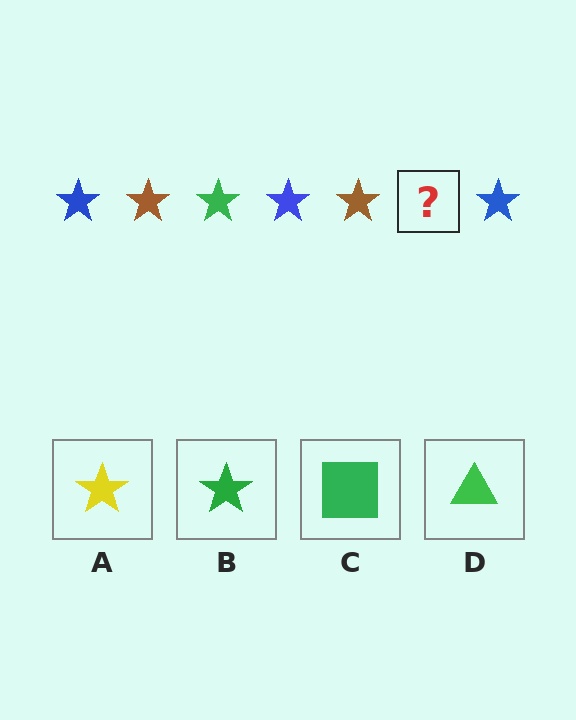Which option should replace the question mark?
Option B.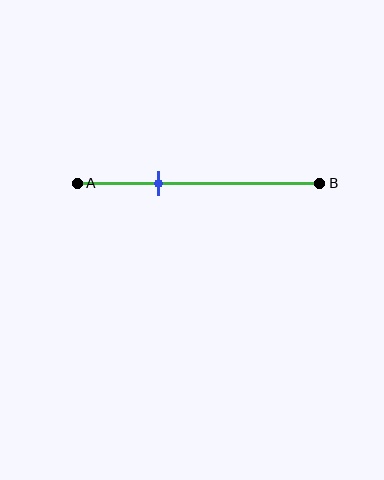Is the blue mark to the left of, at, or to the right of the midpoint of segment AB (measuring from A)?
The blue mark is to the left of the midpoint of segment AB.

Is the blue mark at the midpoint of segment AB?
No, the mark is at about 35% from A, not at the 50% midpoint.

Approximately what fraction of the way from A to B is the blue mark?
The blue mark is approximately 35% of the way from A to B.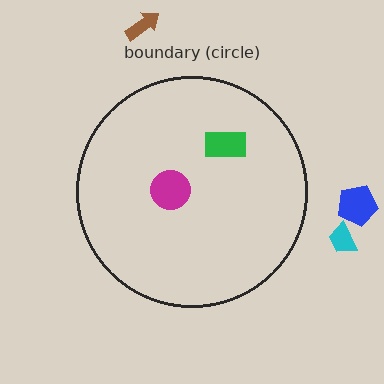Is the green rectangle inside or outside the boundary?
Inside.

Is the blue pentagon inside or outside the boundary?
Outside.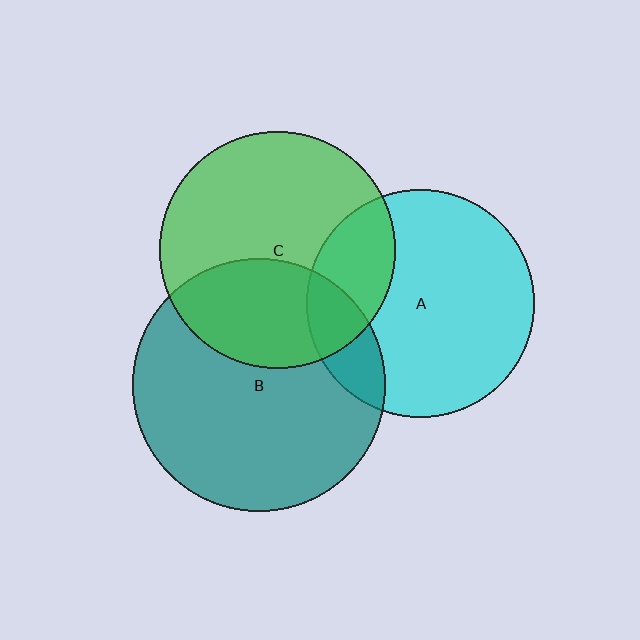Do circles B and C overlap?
Yes.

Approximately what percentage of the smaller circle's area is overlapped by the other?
Approximately 35%.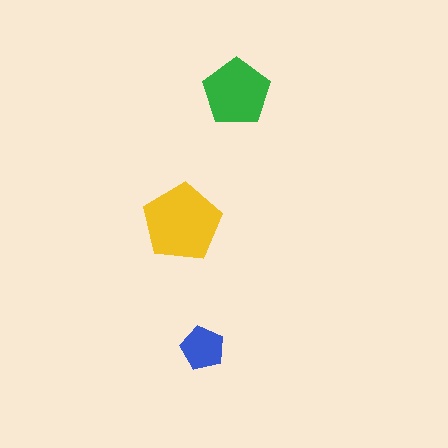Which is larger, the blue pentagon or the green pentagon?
The green one.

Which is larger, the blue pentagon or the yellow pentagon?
The yellow one.